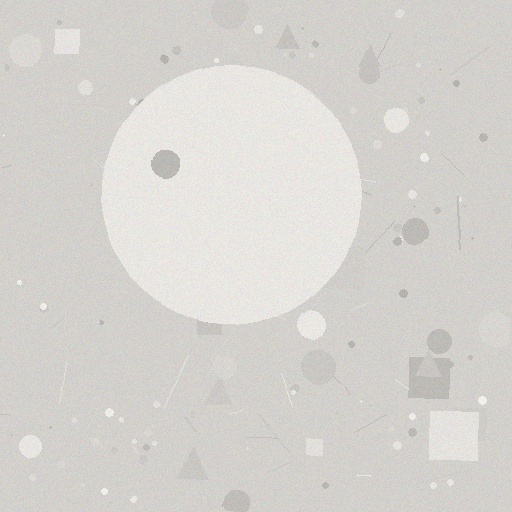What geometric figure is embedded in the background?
A circle is embedded in the background.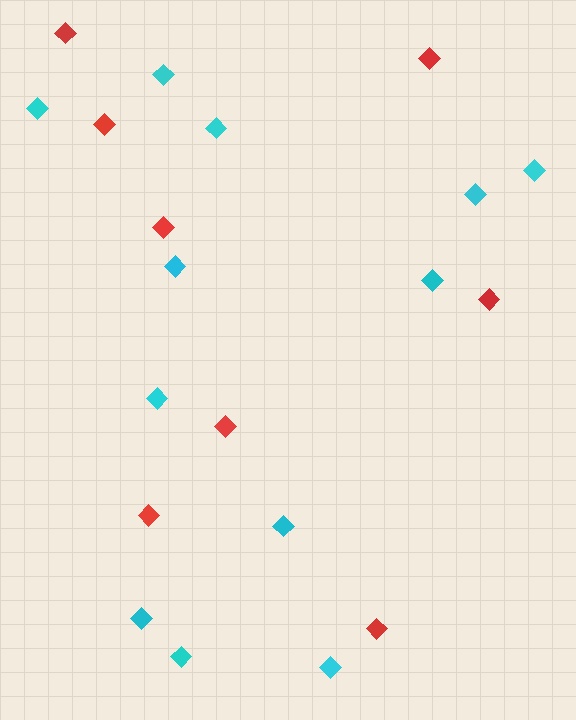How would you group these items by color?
There are 2 groups: one group of cyan diamonds (12) and one group of red diamonds (8).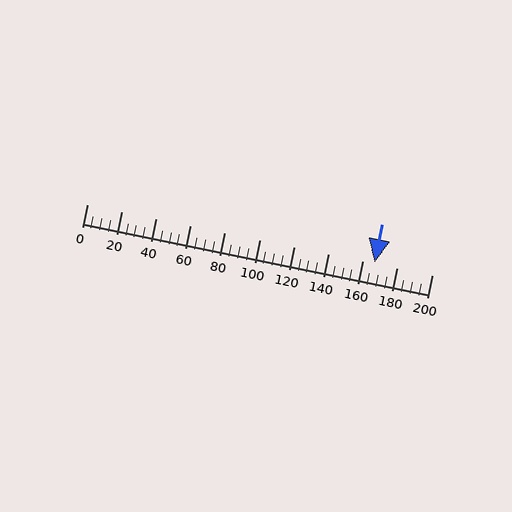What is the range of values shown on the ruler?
The ruler shows values from 0 to 200.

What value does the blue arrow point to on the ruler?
The blue arrow points to approximately 167.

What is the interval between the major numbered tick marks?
The major tick marks are spaced 20 units apart.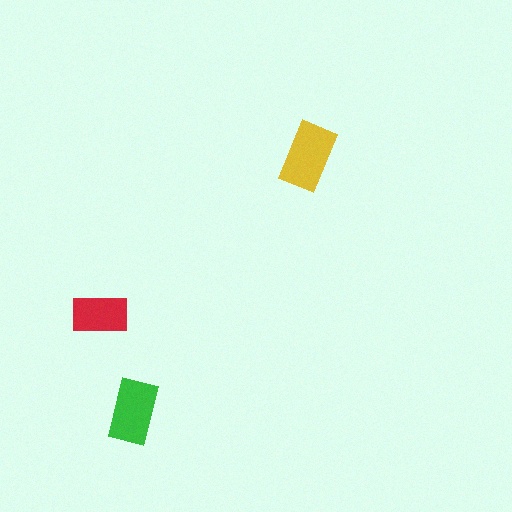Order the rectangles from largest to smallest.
the yellow one, the green one, the red one.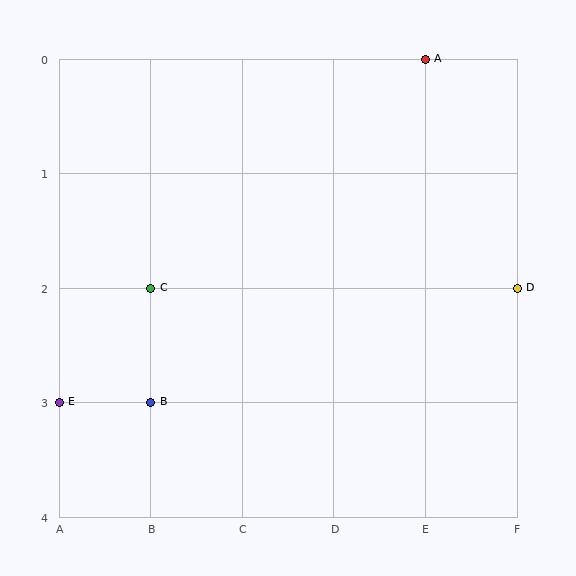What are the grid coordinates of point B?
Point B is at grid coordinates (B, 3).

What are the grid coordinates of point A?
Point A is at grid coordinates (E, 0).